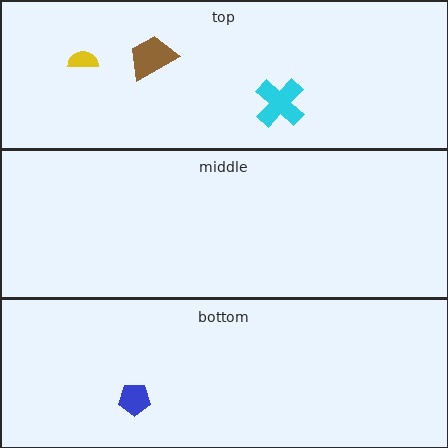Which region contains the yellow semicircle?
The top region.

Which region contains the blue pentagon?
The bottom region.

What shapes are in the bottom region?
The blue pentagon.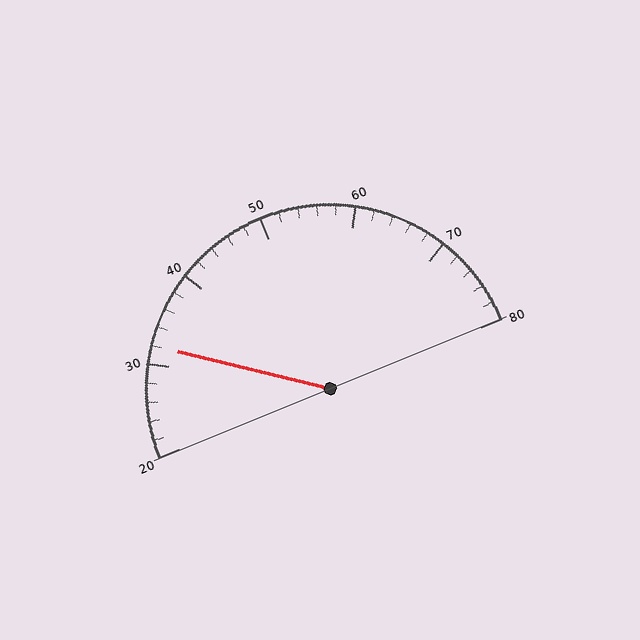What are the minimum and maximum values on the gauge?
The gauge ranges from 20 to 80.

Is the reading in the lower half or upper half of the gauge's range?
The reading is in the lower half of the range (20 to 80).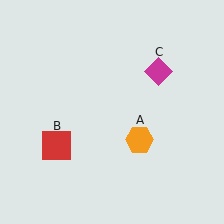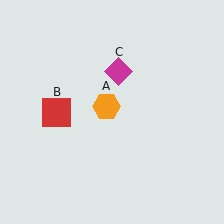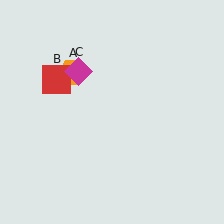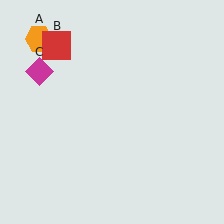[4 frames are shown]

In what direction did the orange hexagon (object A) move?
The orange hexagon (object A) moved up and to the left.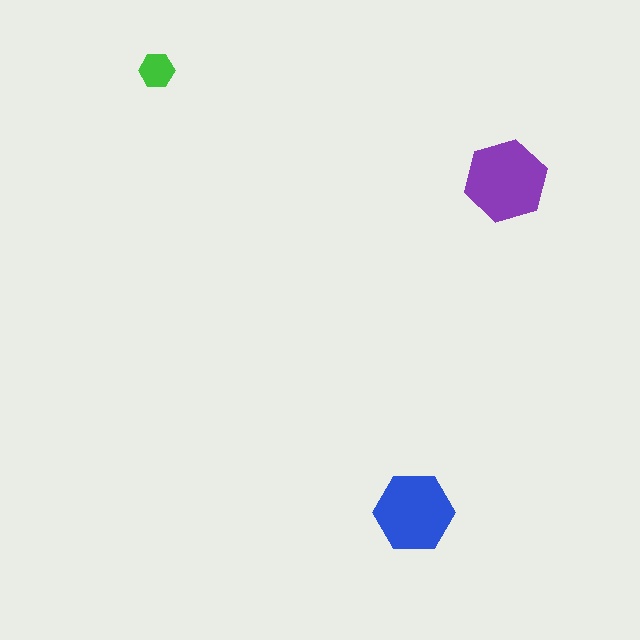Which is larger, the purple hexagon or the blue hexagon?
The purple one.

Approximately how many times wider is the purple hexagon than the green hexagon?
About 2.5 times wider.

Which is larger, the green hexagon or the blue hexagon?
The blue one.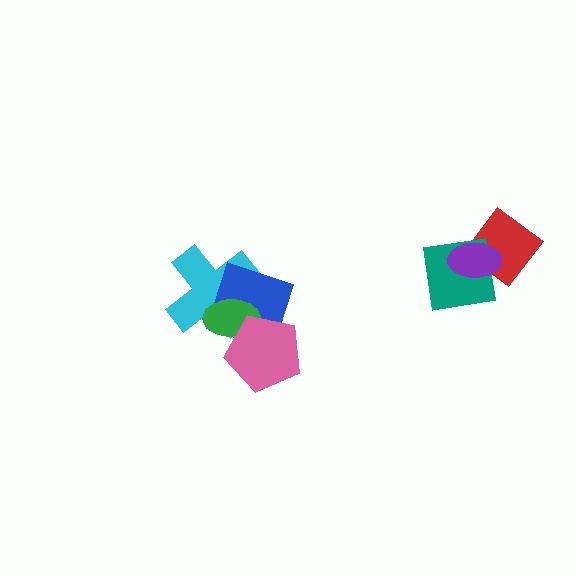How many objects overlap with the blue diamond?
3 objects overlap with the blue diamond.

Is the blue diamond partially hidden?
Yes, it is partially covered by another shape.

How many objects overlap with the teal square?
2 objects overlap with the teal square.